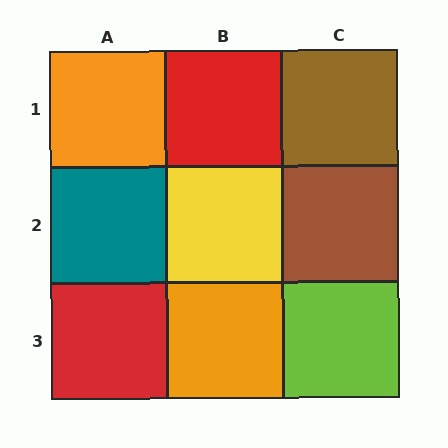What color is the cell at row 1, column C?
Brown.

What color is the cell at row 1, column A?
Orange.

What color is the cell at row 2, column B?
Yellow.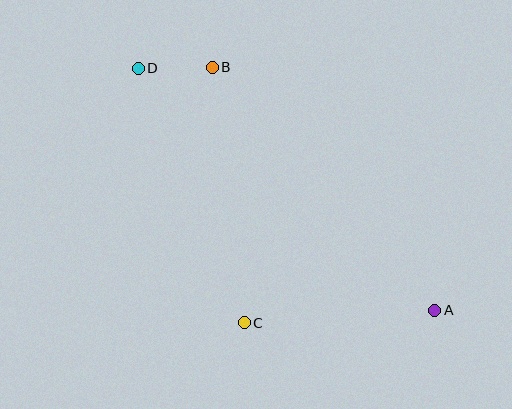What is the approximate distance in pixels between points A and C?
The distance between A and C is approximately 191 pixels.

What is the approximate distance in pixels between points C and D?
The distance between C and D is approximately 276 pixels.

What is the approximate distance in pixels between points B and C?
The distance between B and C is approximately 258 pixels.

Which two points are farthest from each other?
Points A and D are farthest from each other.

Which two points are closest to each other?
Points B and D are closest to each other.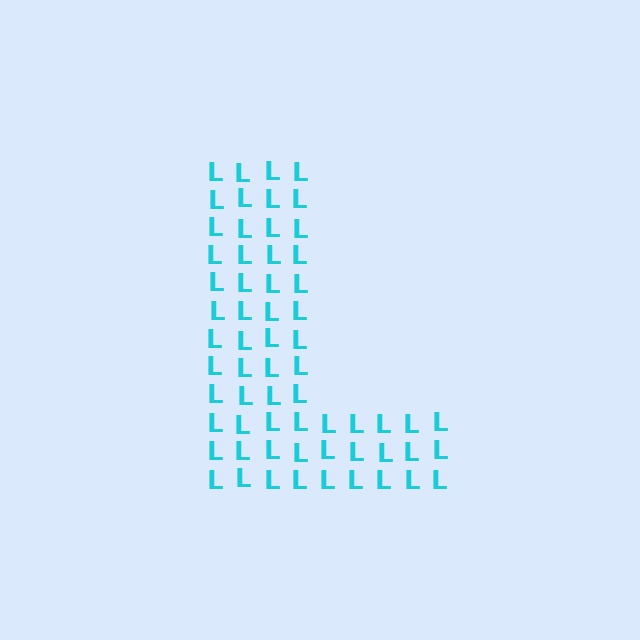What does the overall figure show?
The overall figure shows the letter L.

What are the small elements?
The small elements are letter L's.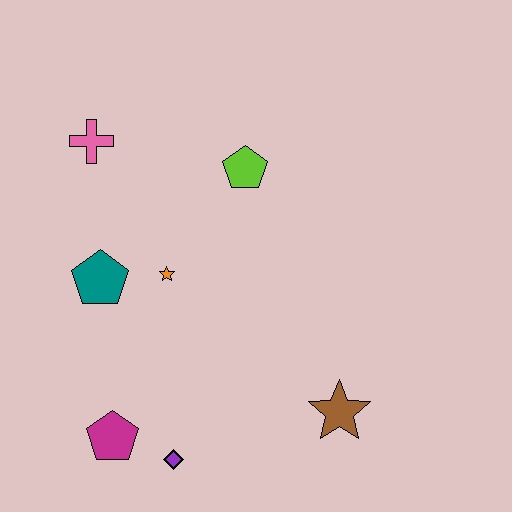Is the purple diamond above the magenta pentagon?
No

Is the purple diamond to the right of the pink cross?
Yes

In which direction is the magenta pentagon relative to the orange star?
The magenta pentagon is below the orange star.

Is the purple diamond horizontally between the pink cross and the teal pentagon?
No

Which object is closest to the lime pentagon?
The orange star is closest to the lime pentagon.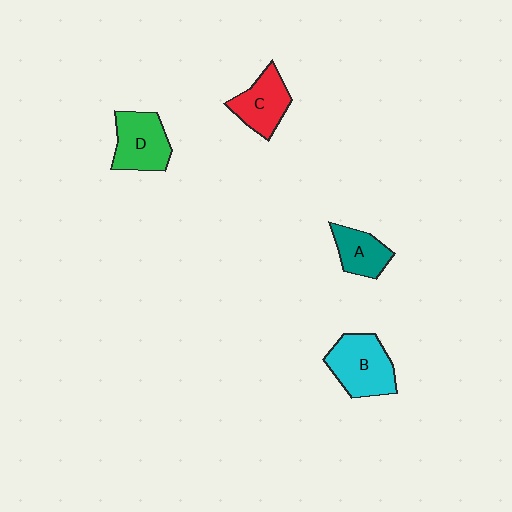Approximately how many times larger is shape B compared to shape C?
Approximately 1.3 times.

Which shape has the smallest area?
Shape A (teal).